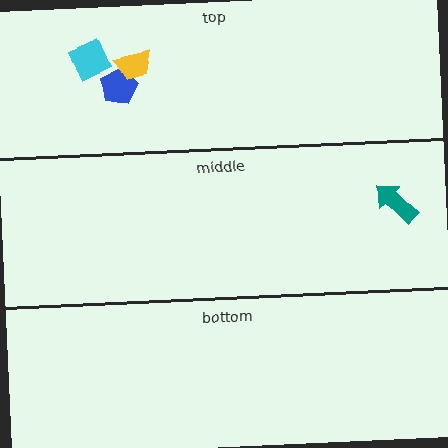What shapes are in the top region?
The cyan square, the blue pentagon, the yellow trapezoid.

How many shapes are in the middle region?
1.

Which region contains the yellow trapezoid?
The top region.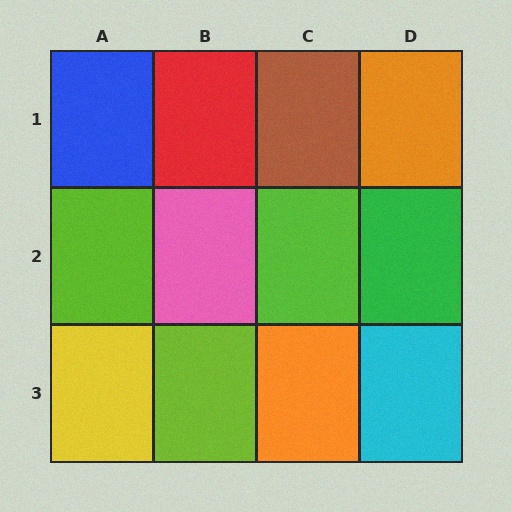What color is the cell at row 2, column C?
Lime.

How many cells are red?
1 cell is red.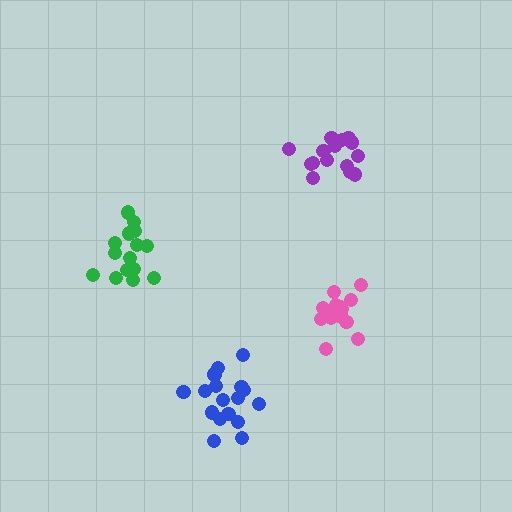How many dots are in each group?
Group 1: 14 dots, Group 2: 15 dots, Group 3: 15 dots, Group 4: 17 dots (61 total).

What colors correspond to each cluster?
The clusters are colored: pink, green, purple, blue.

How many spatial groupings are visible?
There are 4 spatial groupings.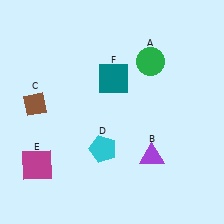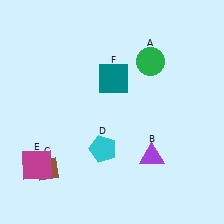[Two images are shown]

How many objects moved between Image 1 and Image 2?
1 object moved between the two images.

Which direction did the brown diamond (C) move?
The brown diamond (C) moved down.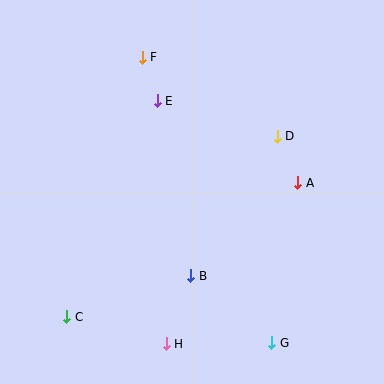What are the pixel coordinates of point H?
Point H is at (166, 344).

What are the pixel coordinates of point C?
Point C is at (67, 317).